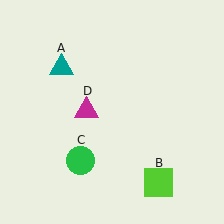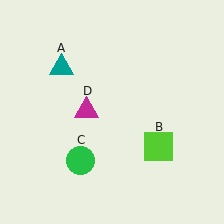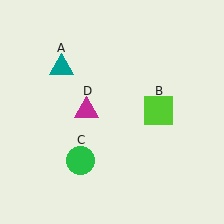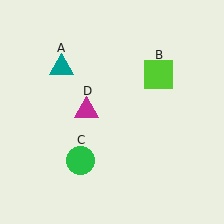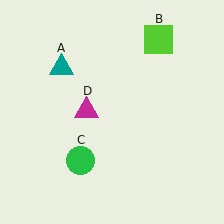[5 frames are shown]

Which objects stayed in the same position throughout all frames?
Teal triangle (object A) and green circle (object C) and magenta triangle (object D) remained stationary.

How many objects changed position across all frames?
1 object changed position: lime square (object B).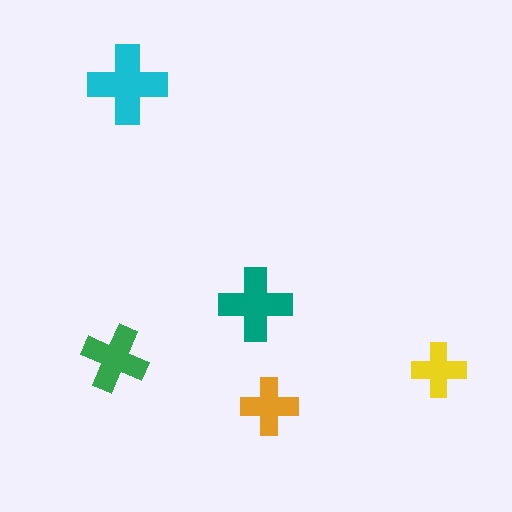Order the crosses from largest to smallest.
the cyan one, the teal one, the green one, the orange one, the yellow one.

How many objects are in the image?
There are 5 objects in the image.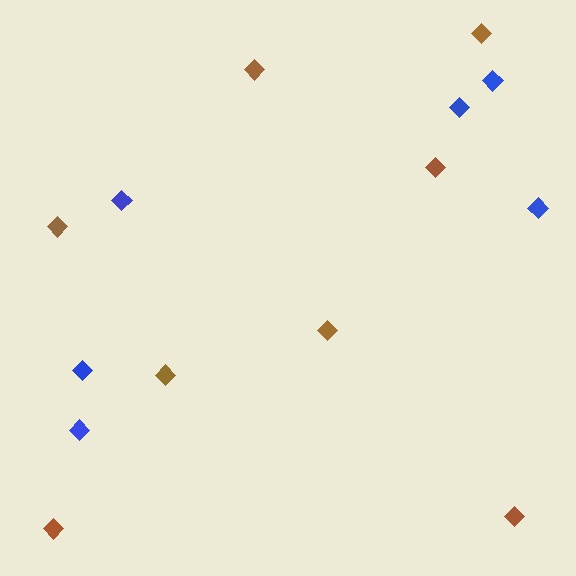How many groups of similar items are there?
There are 2 groups: one group of brown diamonds (8) and one group of blue diamonds (6).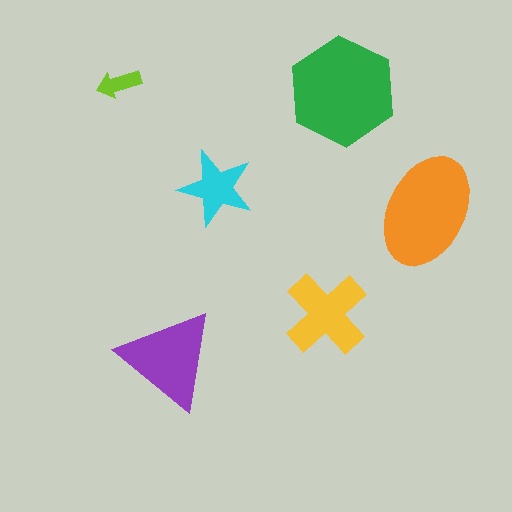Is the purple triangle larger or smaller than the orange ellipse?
Smaller.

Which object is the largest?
The green hexagon.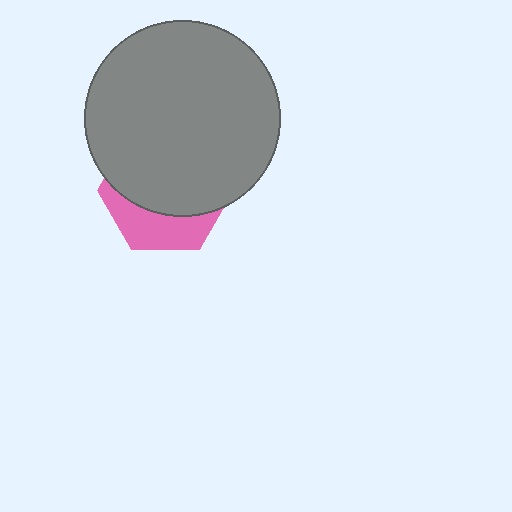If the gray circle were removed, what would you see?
You would see the complete pink hexagon.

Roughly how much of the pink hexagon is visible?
A small part of it is visible (roughly 32%).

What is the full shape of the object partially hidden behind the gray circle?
The partially hidden object is a pink hexagon.